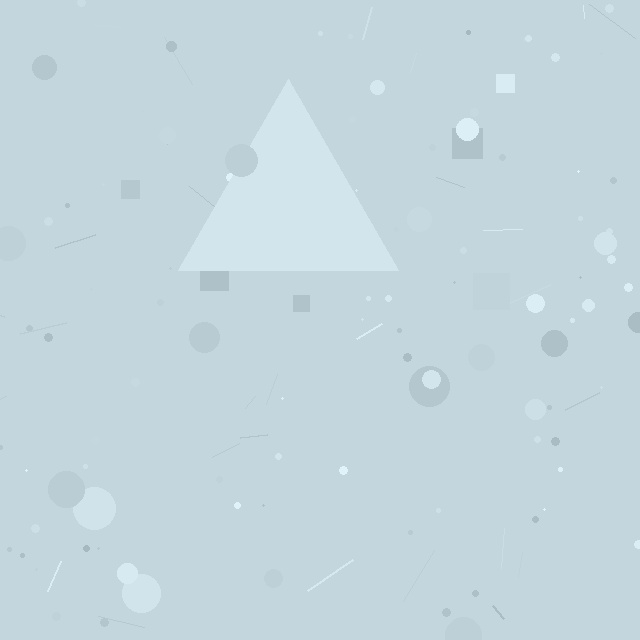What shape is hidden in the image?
A triangle is hidden in the image.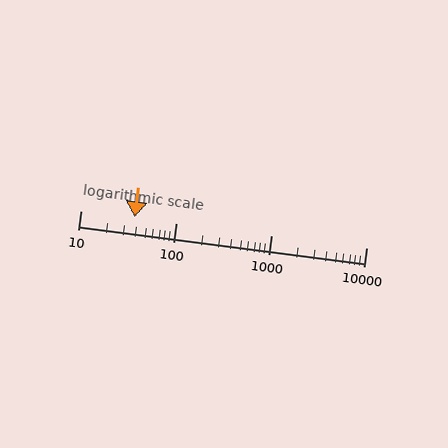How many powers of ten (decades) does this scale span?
The scale spans 3 decades, from 10 to 10000.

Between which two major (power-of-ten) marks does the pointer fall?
The pointer is between 10 and 100.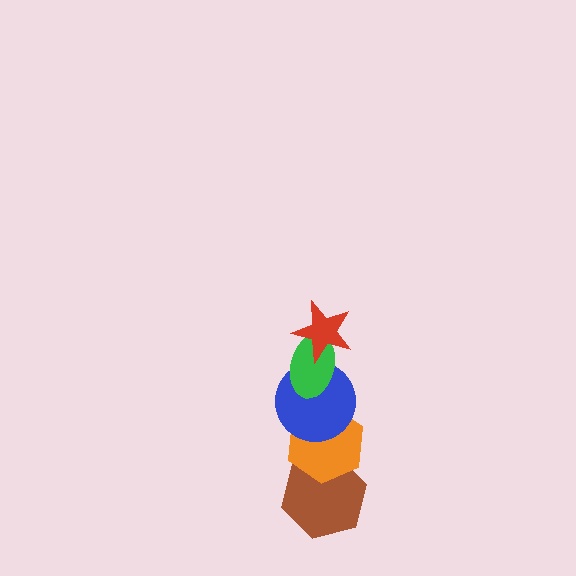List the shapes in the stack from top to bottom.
From top to bottom: the red star, the green ellipse, the blue circle, the orange hexagon, the brown hexagon.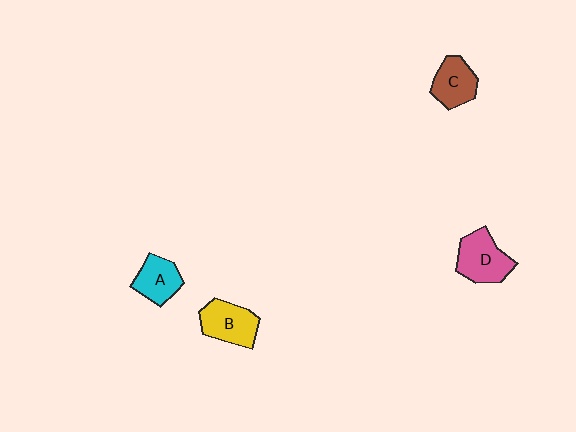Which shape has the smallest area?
Shape A (cyan).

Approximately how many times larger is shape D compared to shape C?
Approximately 1.3 times.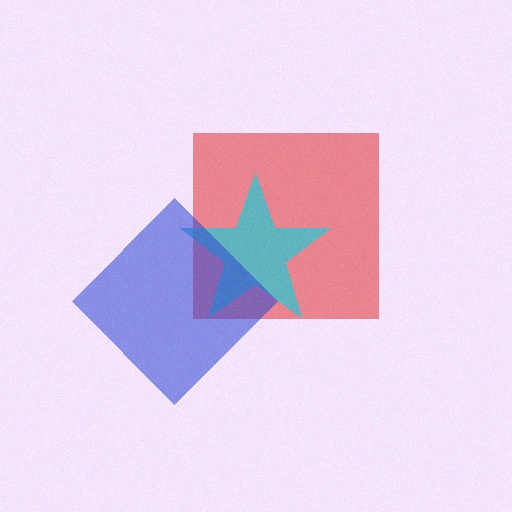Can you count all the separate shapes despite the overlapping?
Yes, there are 3 separate shapes.